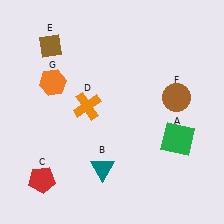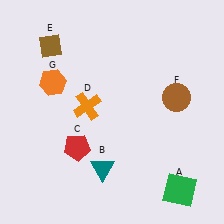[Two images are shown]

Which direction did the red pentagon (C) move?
The red pentagon (C) moved right.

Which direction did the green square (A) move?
The green square (A) moved down.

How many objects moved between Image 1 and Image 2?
2 objects moved between the two images.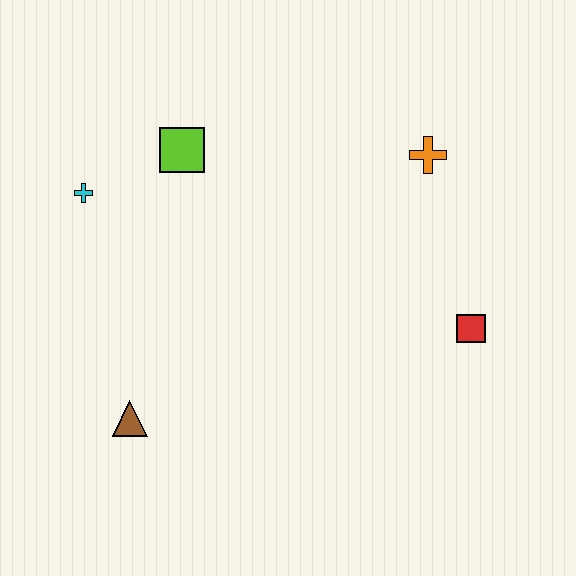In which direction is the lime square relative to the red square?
The lime square is to the left of the red square.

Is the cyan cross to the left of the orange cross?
Yes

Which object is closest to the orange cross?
The red square is closest to the orange cross.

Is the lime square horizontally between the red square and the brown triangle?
Yes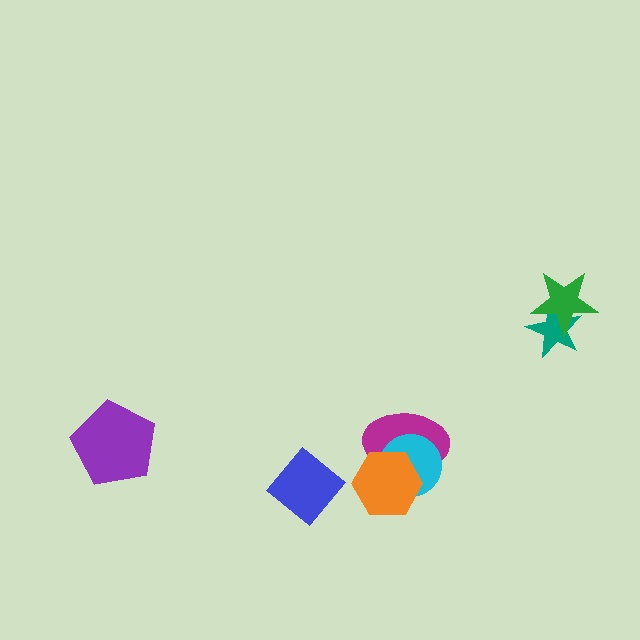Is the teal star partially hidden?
Yes, it is partially covered by another shape.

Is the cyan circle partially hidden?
Yes, it is partially covered by another shape.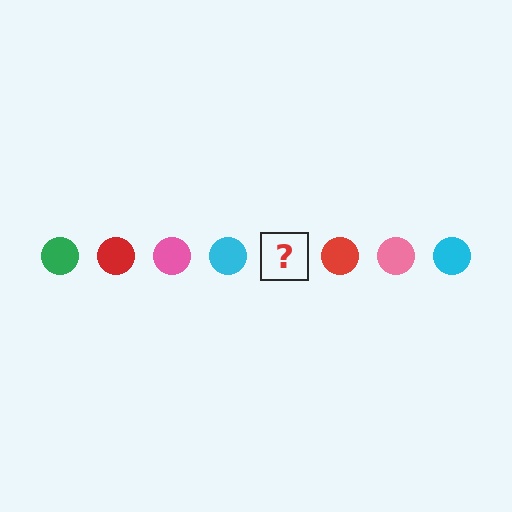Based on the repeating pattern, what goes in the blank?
The blank should be a green circle.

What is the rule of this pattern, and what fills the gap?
The rule is that the pattern cycles through green, red, pink, cyan circles. The gap should be filled with a green circle.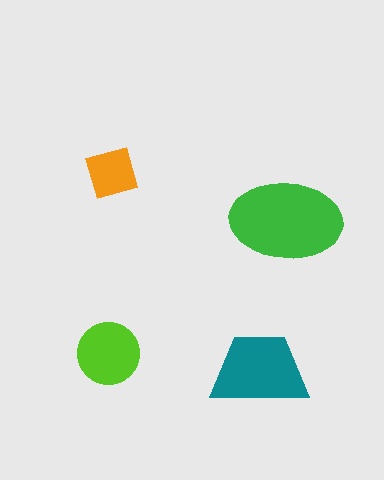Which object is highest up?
The orange diamond is topmost.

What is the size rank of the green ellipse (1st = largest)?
1st.